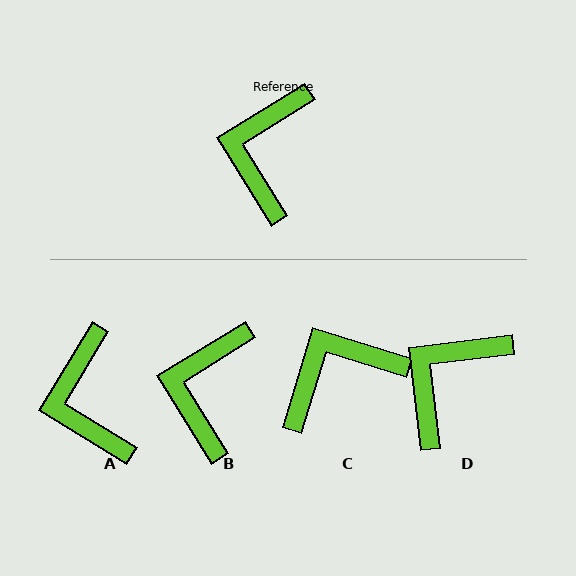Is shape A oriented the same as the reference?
No, it is off by about 27 degrees.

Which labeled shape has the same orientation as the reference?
B.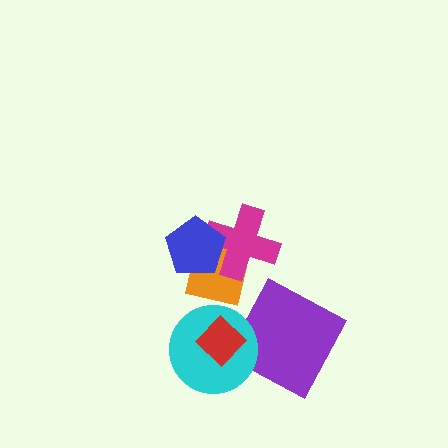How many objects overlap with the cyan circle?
2 objects overlap with the cyan circle.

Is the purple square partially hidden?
Yes, it is partially covered by another shape.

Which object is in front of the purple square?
The cyan circle is in front of the purple square.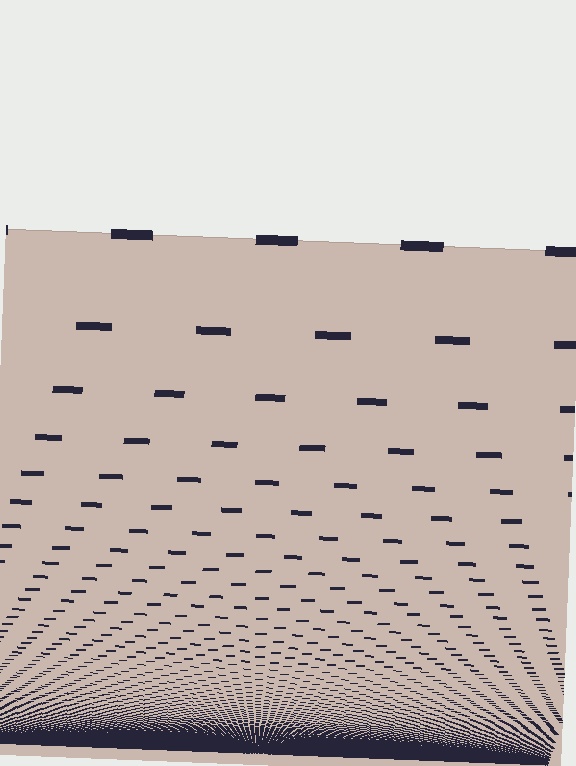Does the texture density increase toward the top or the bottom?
Density increases toward the bottom.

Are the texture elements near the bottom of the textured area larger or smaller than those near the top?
Smaller. The gradient is inverted — elements near the bottom are smaller and denser.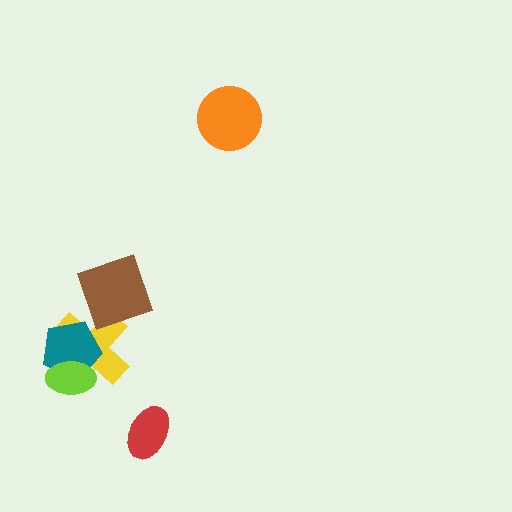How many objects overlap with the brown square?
1 object overlaps with the brown square.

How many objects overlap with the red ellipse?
0 objects overlap with the red ellipse.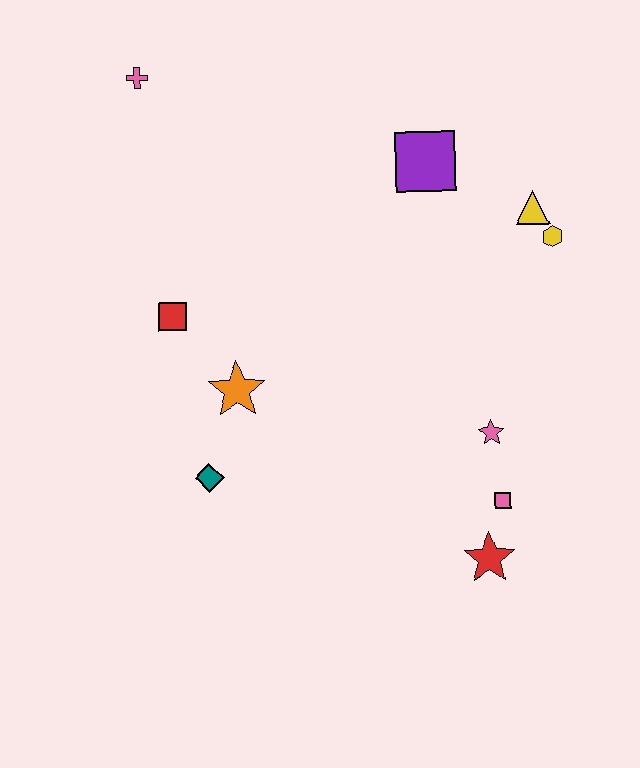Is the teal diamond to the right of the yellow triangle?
No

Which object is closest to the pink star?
The pink square is closest to the pink star.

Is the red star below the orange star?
Yes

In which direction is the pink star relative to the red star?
The pink star is above the red star.